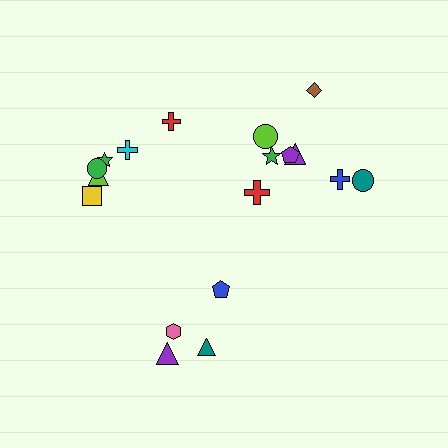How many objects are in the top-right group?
There are 8 objects.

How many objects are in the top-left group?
There are 6 objects.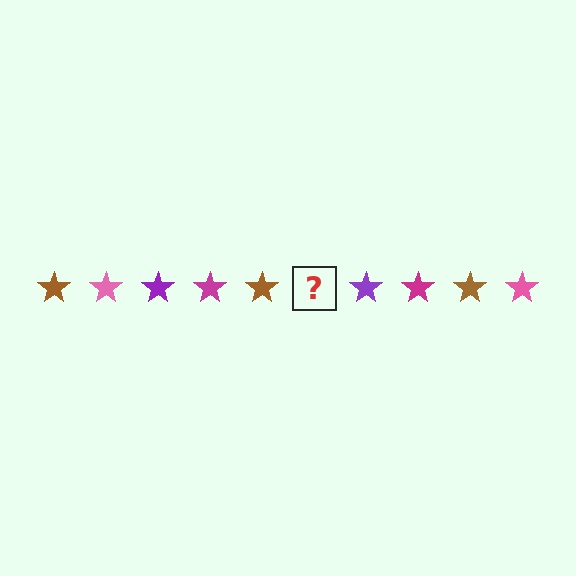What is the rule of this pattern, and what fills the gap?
The rule is that the pattern cycles through brown, pink, purple, magenta stars. The gap should be filled with a pink star.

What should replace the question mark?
The question mark should be replaced with a pink star.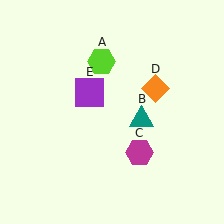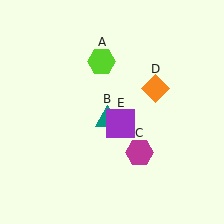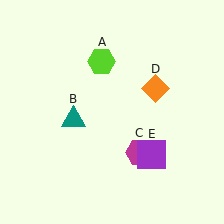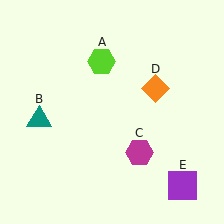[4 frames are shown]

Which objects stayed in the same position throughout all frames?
Lime hexagon (object A) and magenta hexagon (object C) and orange diamond (object D) remained stationary.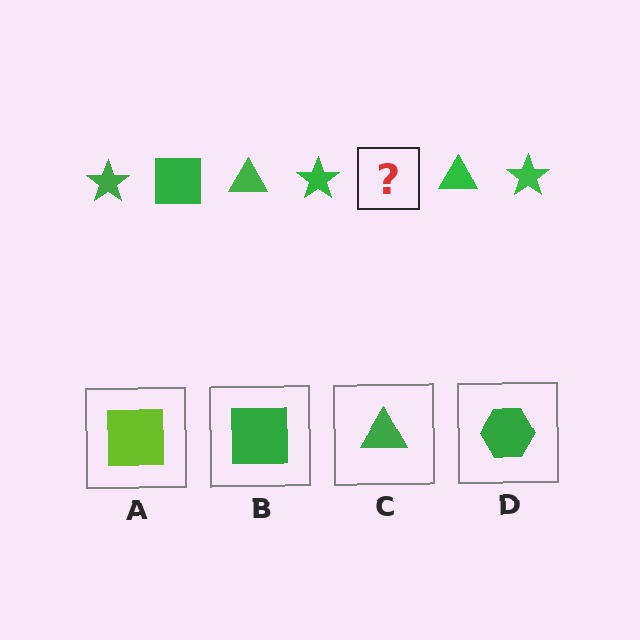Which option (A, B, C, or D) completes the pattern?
B.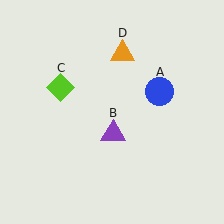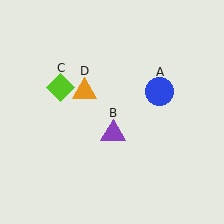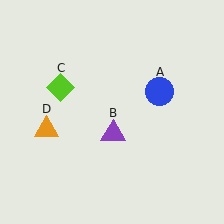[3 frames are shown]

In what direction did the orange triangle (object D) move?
The orange triangle (object D) moved down and to the left.